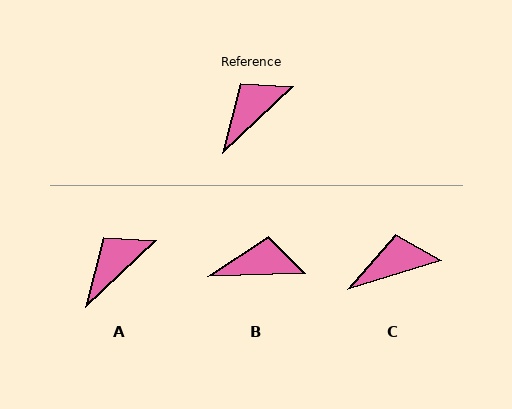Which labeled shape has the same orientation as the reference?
A.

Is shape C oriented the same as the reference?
No, it is off by about 26 degrees.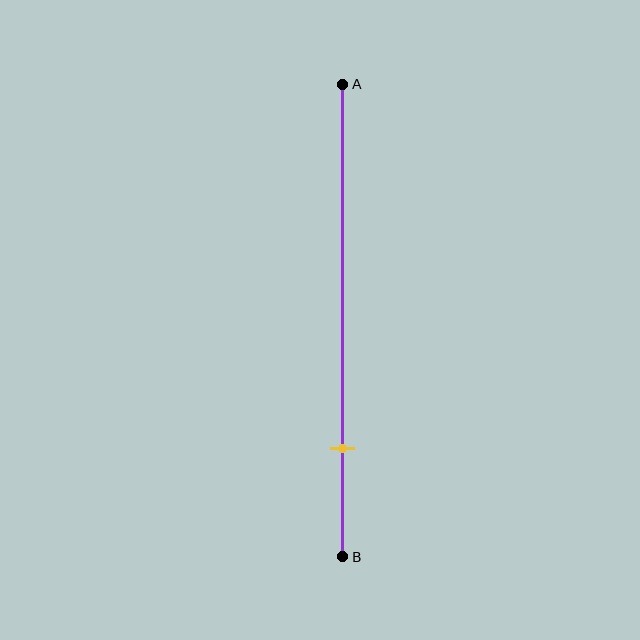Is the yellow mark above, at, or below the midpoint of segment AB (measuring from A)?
The yellow mark is below the midpoint of segment AB.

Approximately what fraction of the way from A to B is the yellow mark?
The yellow mark is approximately 75% of the way from A to B.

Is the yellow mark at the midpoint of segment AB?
No, the mark is at about 75% from A, not at the 50% midpoint.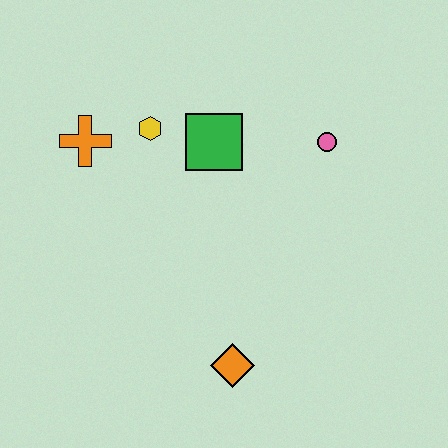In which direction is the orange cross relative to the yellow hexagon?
The orange cross is to the left of the yellow hexagon.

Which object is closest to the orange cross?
The yellow hexagon is closest to the orange cross.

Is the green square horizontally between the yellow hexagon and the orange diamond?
Yes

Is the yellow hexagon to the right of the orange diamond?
No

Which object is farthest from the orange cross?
The orange diamond is farthest from the orange cross.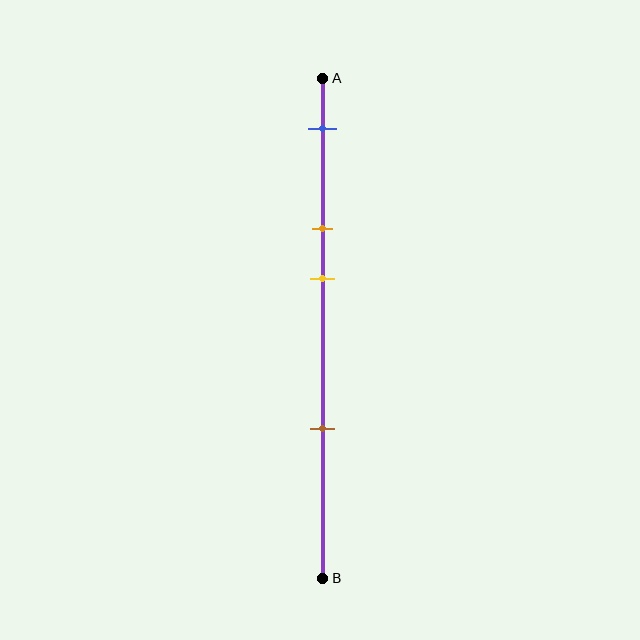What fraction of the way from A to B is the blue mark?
The blue mark is approximately 10% (0.1) of the way from A to B.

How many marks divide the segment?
There are 4 marks dividing the segment.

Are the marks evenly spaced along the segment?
No, the marks are not evenly spaced.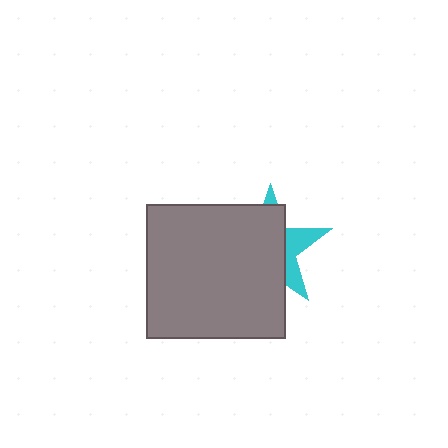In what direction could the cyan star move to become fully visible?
The cyan star could move right. That would shift it out from behind the gray rectangle entirely.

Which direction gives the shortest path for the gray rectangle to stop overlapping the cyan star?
Moving left gives the shortest separation.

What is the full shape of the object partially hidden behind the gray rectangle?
The partially hidden object is a cyan star.